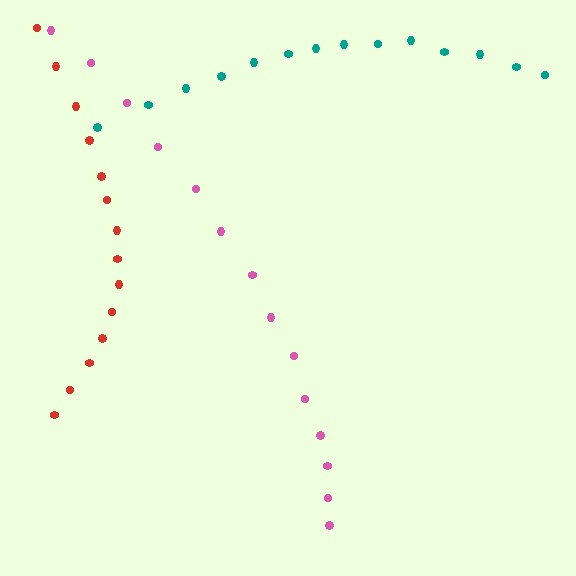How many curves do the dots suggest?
There are 3 distinct paths.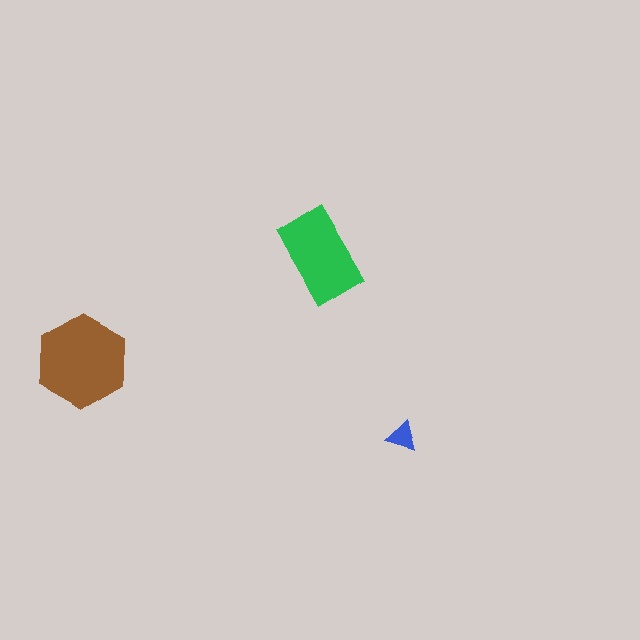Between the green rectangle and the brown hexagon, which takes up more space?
The brown hexagon.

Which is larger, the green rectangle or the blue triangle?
The green rectangle.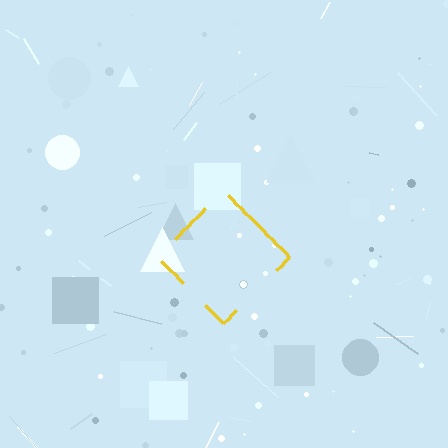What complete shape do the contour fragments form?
The contour fragments form a diamond.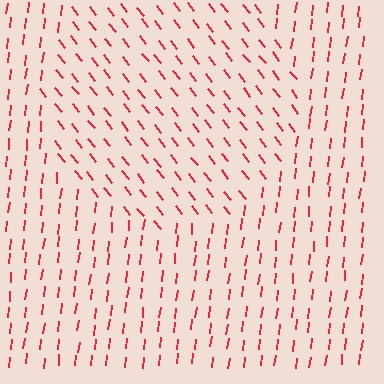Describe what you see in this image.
The image is filled with small red line segments. A circle region in the image has lines oriented differently from the surrounding lines, creating a visible texture boundary.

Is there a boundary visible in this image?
Yes, there is a texture boundary formed by a change in line orientation.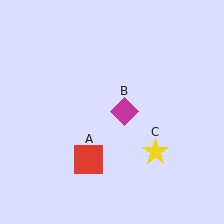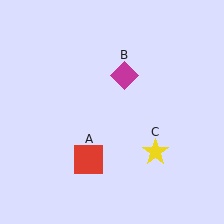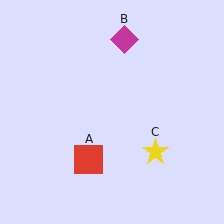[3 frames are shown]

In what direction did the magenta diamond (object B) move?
The magenta diamond (object B) moved up.